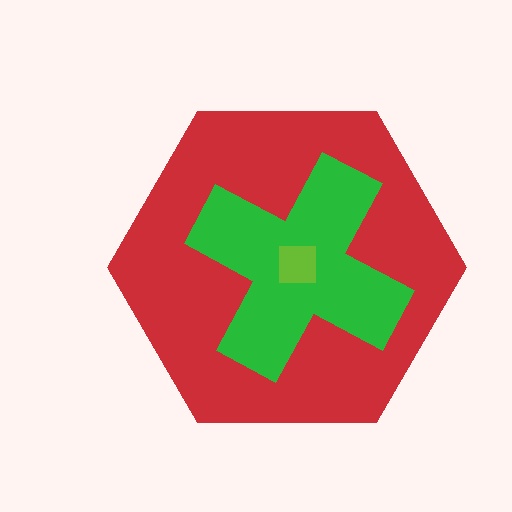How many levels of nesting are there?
3.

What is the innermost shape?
The lime square.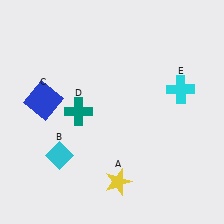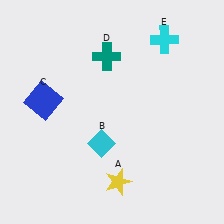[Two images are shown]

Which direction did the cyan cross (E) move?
The cyan cross (E) moved up.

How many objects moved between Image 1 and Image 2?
3 objects moved between the two images.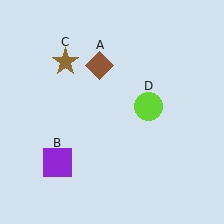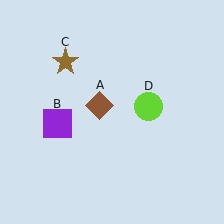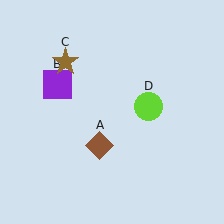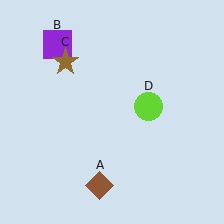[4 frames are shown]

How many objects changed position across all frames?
2 objects changed position: brown diamond (object A), purple square (object B).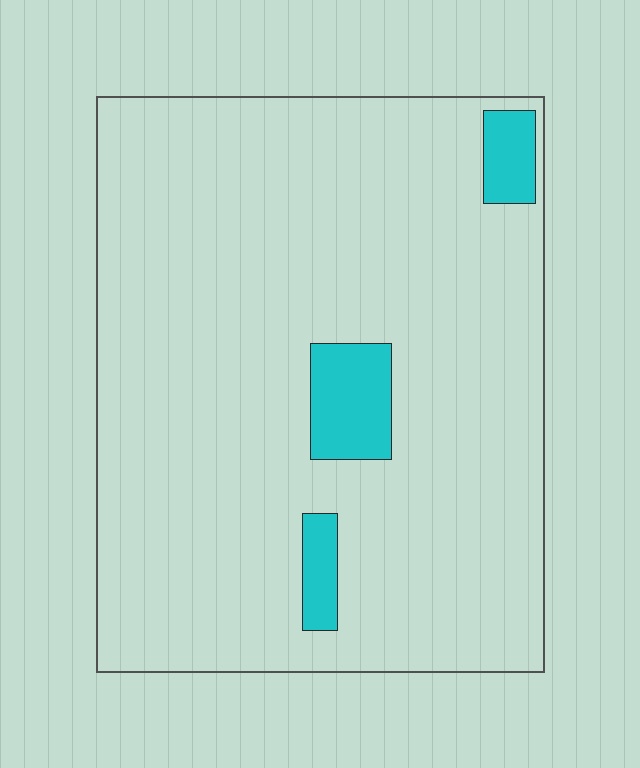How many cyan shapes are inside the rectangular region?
3.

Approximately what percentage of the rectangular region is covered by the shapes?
Approximately 5%.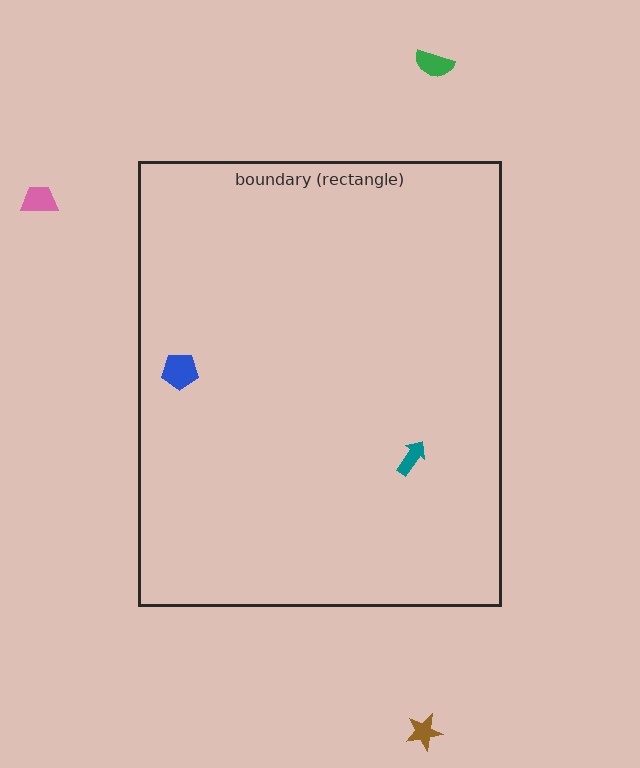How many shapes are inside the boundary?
2 inside, 3 outside.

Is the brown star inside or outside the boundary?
Outside.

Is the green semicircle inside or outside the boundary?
Outside.